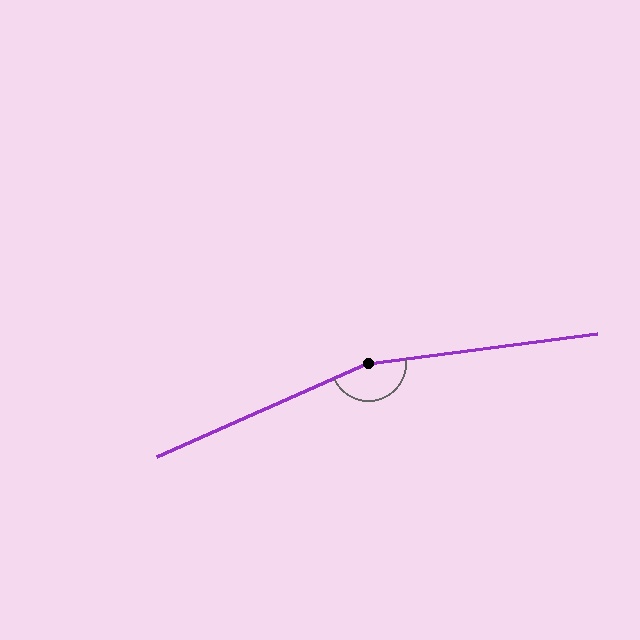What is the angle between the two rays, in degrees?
Approximately 163 degrees.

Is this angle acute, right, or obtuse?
It is obtuse.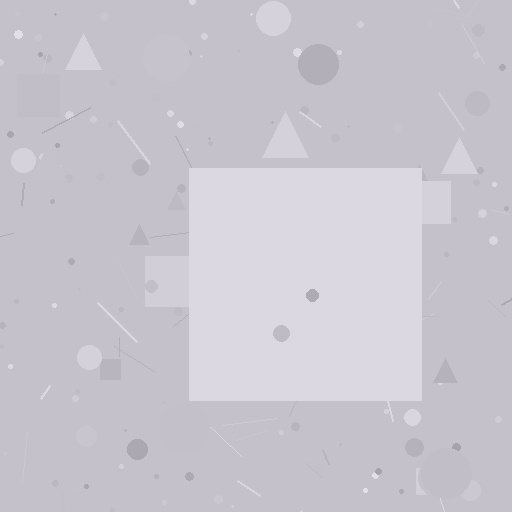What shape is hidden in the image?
A square is hidden in the image.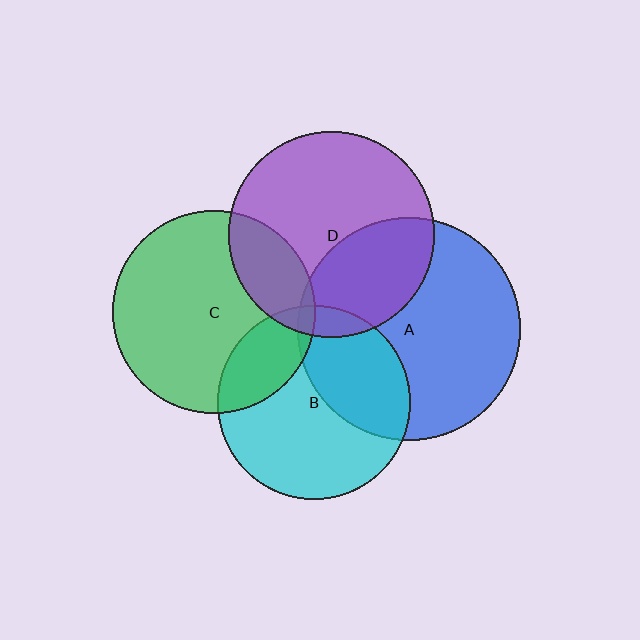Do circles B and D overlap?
Yes.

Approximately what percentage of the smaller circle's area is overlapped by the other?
Approximately 10%.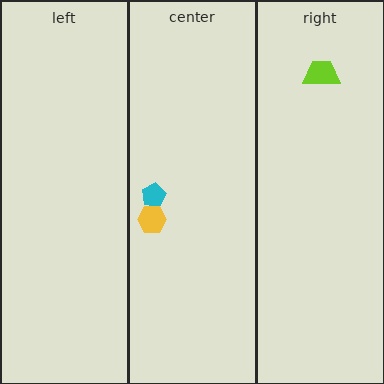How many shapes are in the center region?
2.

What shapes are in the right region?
The lime trapezoid.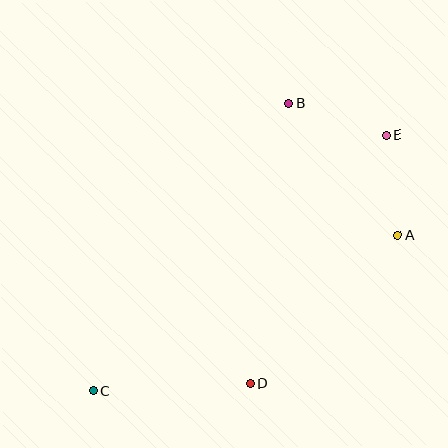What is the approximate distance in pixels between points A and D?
The distance between A and D is approximately 209 pixels.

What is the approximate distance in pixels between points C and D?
The distance between C and D is approximately 157 pixels.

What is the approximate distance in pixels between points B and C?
The distance between B and C is approximately 348 pixels.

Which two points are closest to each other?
Points A and E are closest to each other.